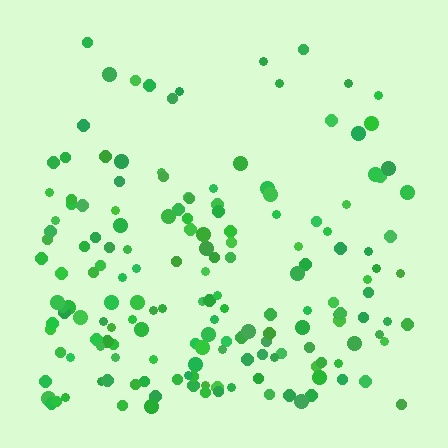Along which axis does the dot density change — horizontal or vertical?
Vertical.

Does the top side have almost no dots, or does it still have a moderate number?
Still a moderate number, just noticeably fewer than the bottom.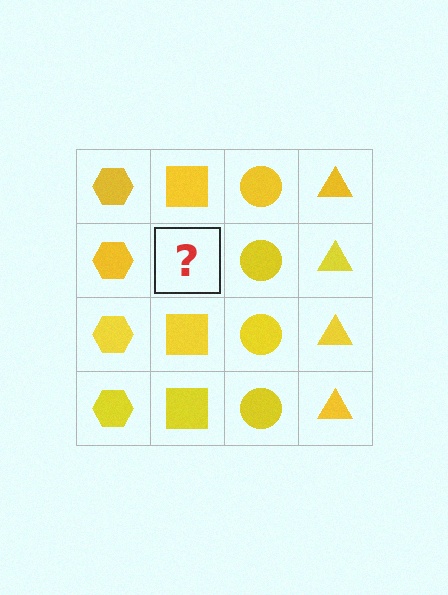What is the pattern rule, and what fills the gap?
The rule is that each column has a consistent shape. The gap should be filled with a yellow square.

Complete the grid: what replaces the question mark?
The question mark should be replaced with a yellow square.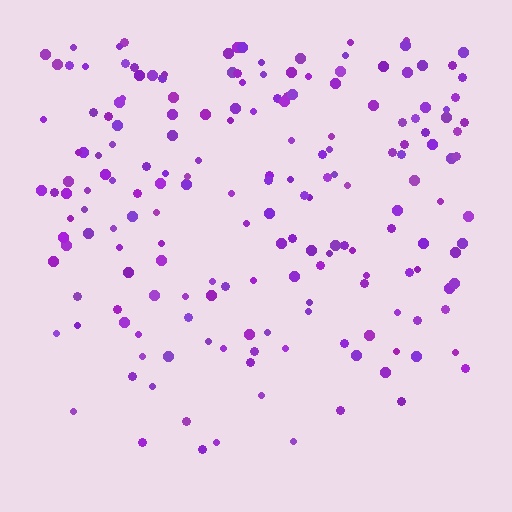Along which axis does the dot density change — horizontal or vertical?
Vertical.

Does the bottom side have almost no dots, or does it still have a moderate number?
Still a moderate number, just noticeably fewer than the top.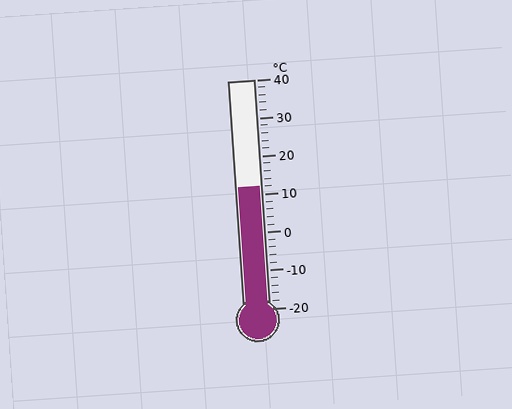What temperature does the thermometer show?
The thermometer shows approximately 12°C.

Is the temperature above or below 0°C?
The temperature is above 0°C.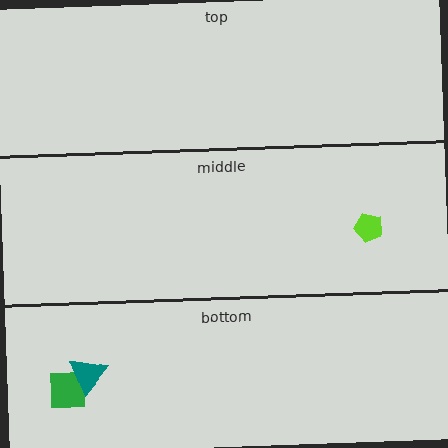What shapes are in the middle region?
The lime pentagon.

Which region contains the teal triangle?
The bottom region.